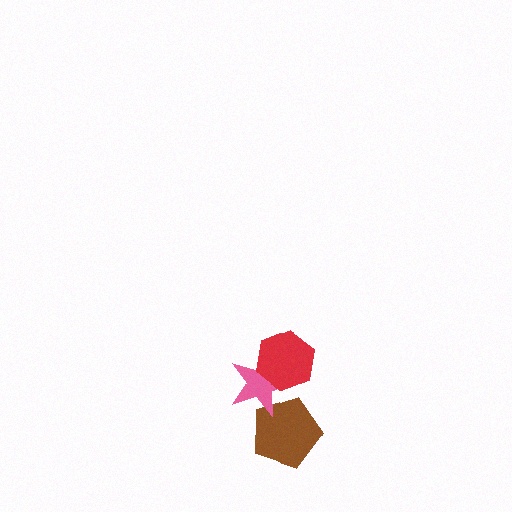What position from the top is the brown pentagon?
The brown pentagon is 3rd from the top.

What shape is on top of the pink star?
The red hexagon is on top of the pink star.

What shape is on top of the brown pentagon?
The pink star is on top of the brown pentagon.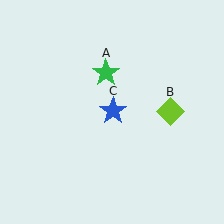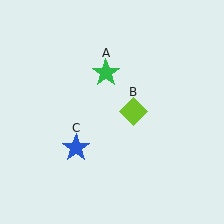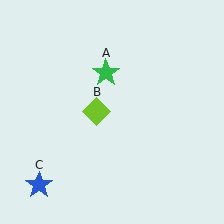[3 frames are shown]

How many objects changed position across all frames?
2 objects changed position: lime diamond (object B), blue star (object C).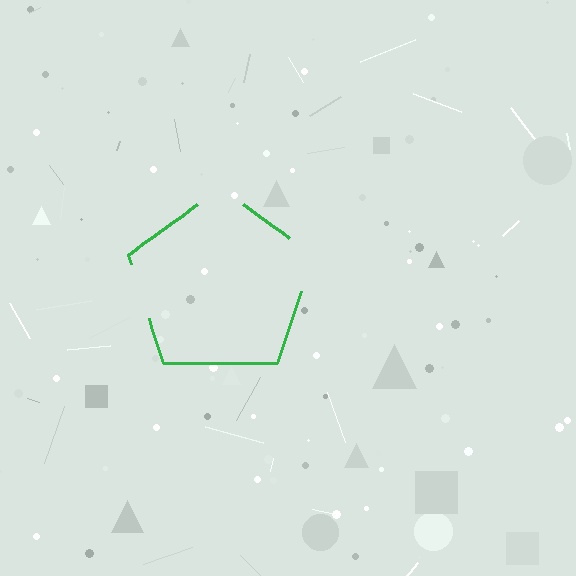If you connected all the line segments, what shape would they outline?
They would outline a pentagon.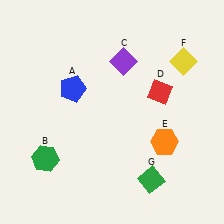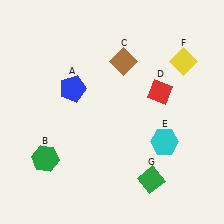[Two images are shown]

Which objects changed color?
C changed from purple to brown. E changed from orange to cyan.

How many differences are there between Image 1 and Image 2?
There are 2 differences between the two images.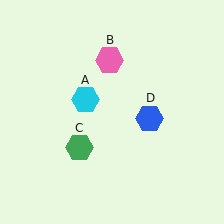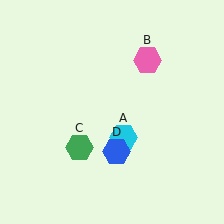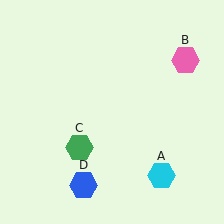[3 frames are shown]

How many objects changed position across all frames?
3 objects changed position: cyan hexagon (object A), pink hexagon (object B), blue hexagon (object D).